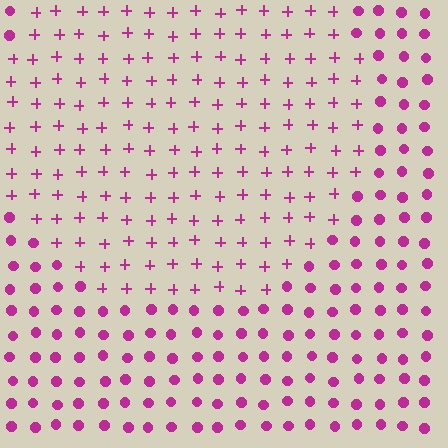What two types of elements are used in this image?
The image uses plus signs inside the circle region and circles outside it.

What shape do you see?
I see a circle.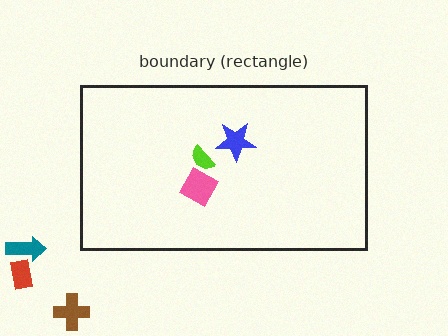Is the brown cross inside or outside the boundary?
Outside.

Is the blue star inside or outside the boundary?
Inside.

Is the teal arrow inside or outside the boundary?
Outside.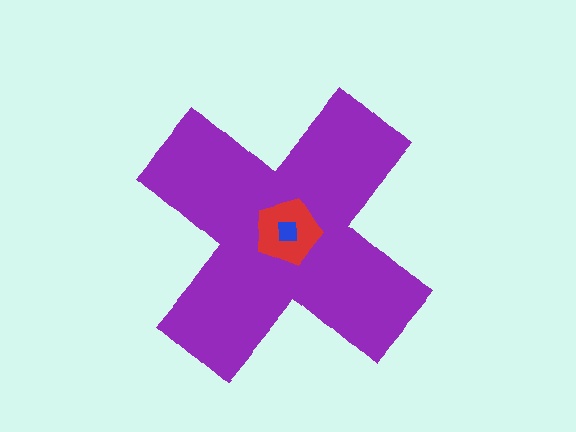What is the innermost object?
The blue square.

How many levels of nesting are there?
3.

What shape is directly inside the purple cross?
The red pentagon.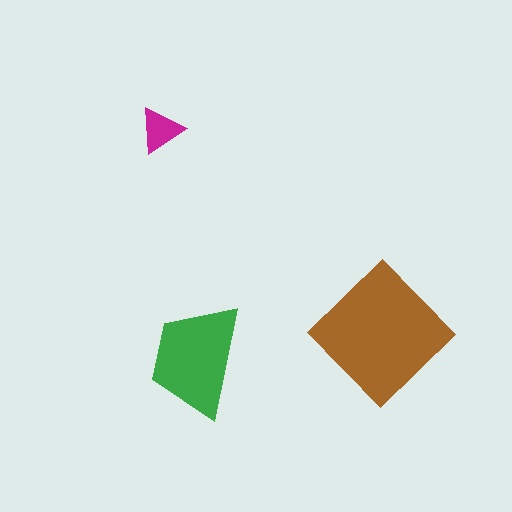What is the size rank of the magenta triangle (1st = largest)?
3rd.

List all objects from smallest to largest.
The magenta triangle, the green trapezoid, the brown diamond.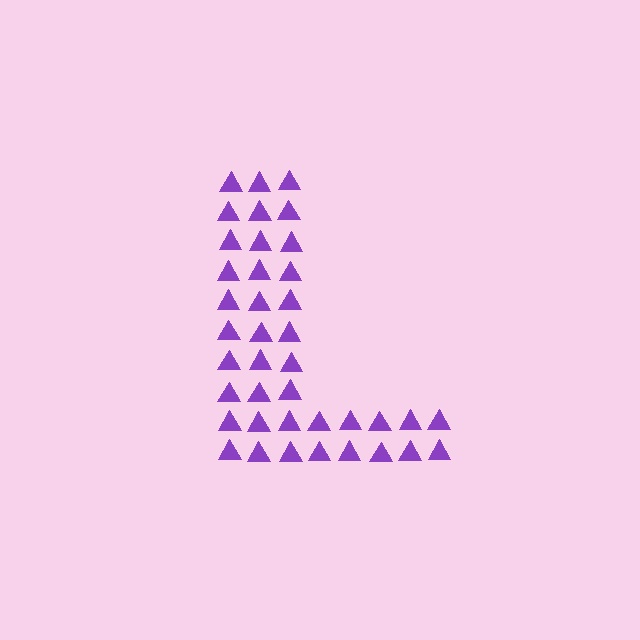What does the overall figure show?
The overall figure shows the letter L.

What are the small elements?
The small elements are triangles.